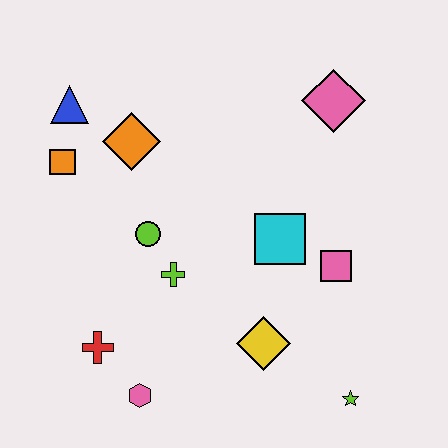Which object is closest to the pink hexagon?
The red cross is closest to the pink hexagon.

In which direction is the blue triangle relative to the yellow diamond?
The blue triangle is above the yellow diamond.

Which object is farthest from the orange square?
The lime star is farthest from the orange square.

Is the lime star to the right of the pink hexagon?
Yes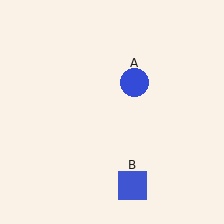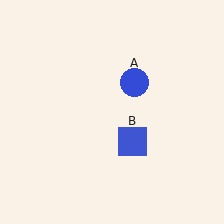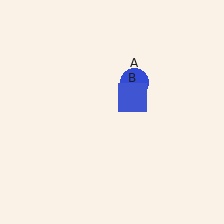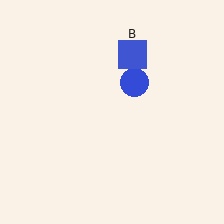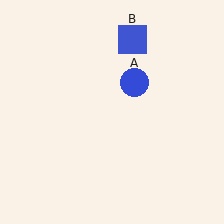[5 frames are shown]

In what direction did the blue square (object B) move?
The blue square (object B) moved up.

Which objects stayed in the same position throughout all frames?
Blue circle (object A) remained stationary.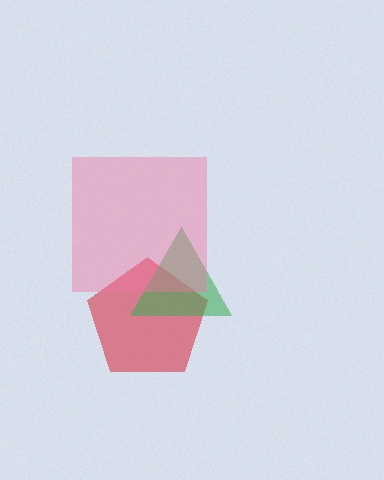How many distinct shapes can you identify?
There are 3 distinct shapes: a red pentagon, a green triangle, a pink square.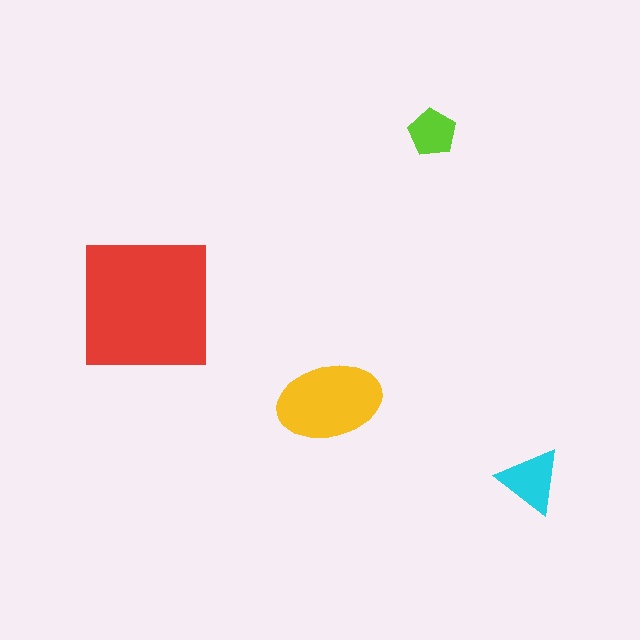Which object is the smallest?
The lime pentagon.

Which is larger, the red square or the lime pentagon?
The red square.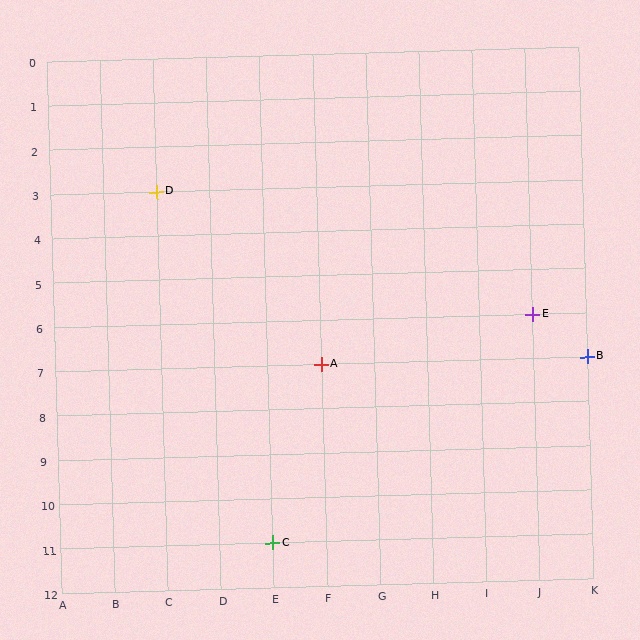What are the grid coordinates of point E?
Point E is at grid coordinates (J, 6).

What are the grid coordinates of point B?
Point B is at grid coordinates (K, 7).